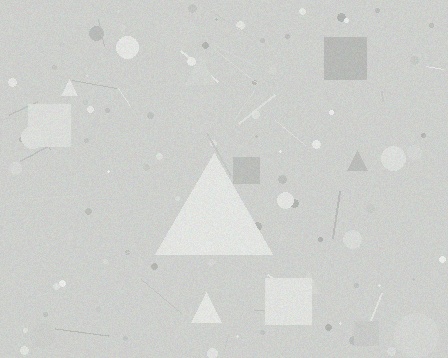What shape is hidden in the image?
A triangle is hidden in the image.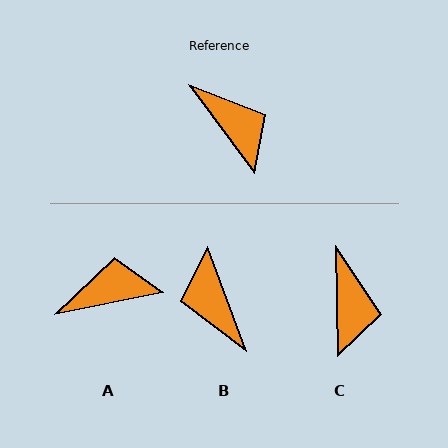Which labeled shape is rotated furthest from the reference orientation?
B, about 164 degrees away.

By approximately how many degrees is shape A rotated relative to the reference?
Approximately 65 degrees counter-clockwise.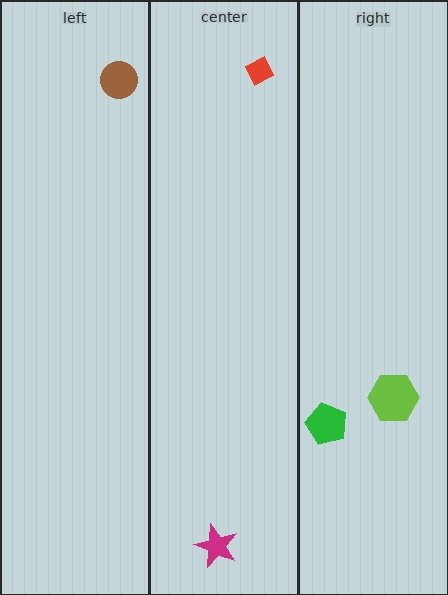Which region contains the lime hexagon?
The right region.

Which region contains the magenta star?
The center region.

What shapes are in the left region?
The brown circle.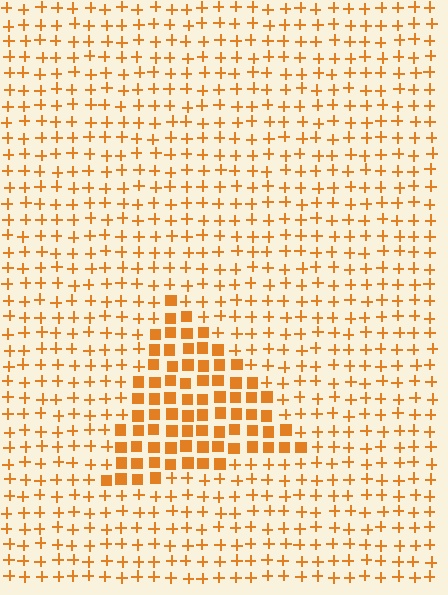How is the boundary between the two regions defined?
The boundary is defined by a change in element shape: squares inside vs. plus signs outside. All elements share the same color and spacing.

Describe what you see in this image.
The image is filled with small orange elements arranged in a uniform grid. A triangle-shaped region contains squares, while the surrounding area contains plus signs. The boundary is defined purely by the change in element shape.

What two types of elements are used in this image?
The image uses squares inside the triangle region and plus signs outside it.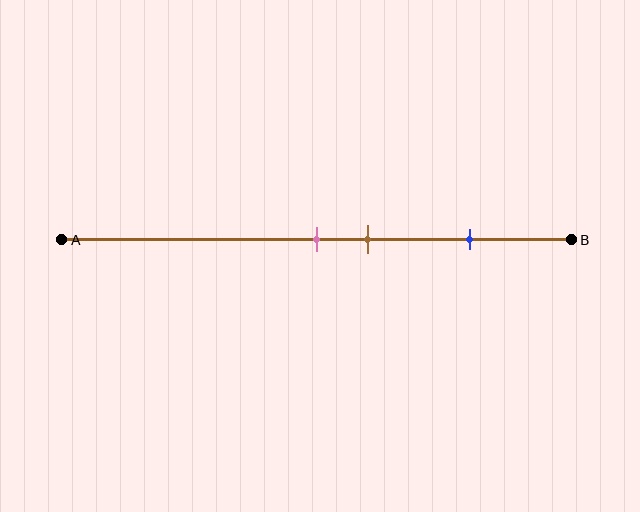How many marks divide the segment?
There are 3 marks dividing the segment.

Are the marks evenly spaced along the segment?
No, the marks are not evenly spaced.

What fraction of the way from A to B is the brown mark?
The brown mark is approximately 60% (0.6) of the way from A to B.